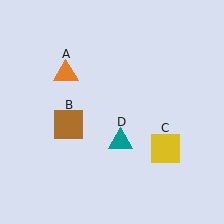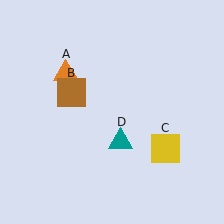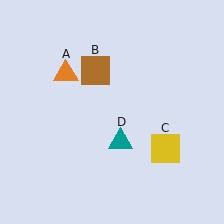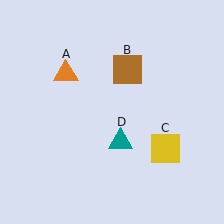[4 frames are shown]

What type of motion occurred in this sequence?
The brown square (object B) rotated clockwise around the center of the scene.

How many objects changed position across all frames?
1 object changed position: brown square (object B).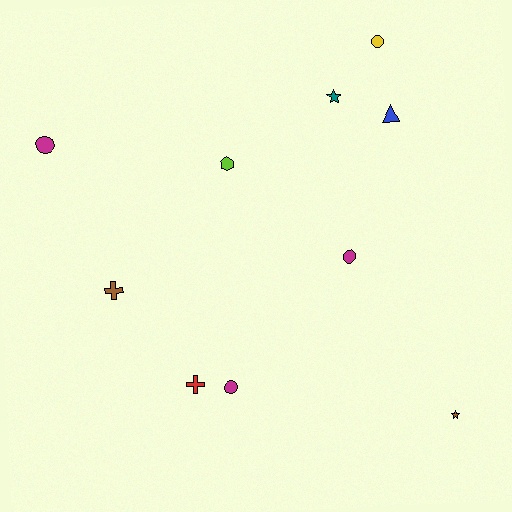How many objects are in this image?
There are 10 objects.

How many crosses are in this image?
There are 2 crosses.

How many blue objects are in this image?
There is 1 blue object.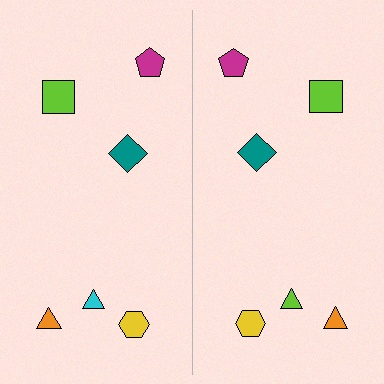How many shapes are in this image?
There are 12 shapes in this image.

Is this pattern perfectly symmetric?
No, the pattern is not perfectly symmetric. The lime triangle on the right side breaks the symmetry — its mirror counterpart is cyan.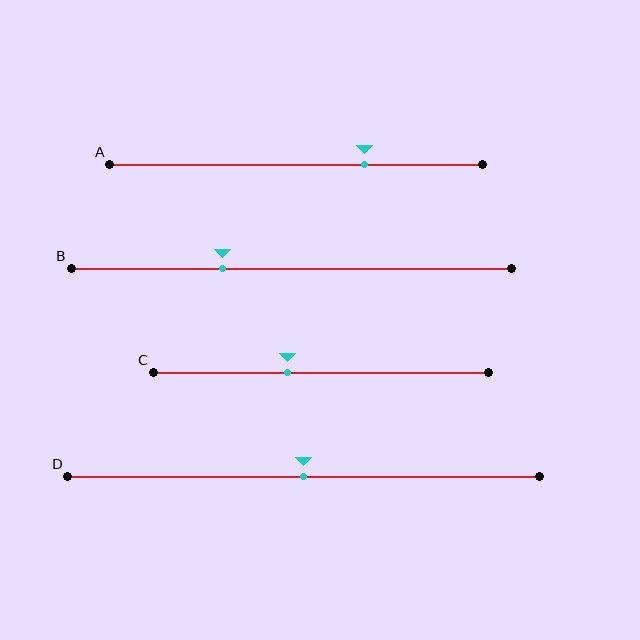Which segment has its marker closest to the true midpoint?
Segment D has its marker closest to the true midpoint.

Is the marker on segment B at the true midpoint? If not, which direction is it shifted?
No, the marker on segment B is shifted to the left by about 16% of the segment length.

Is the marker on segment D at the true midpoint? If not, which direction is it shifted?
Yes, the marker on segment D is at the true midpoint.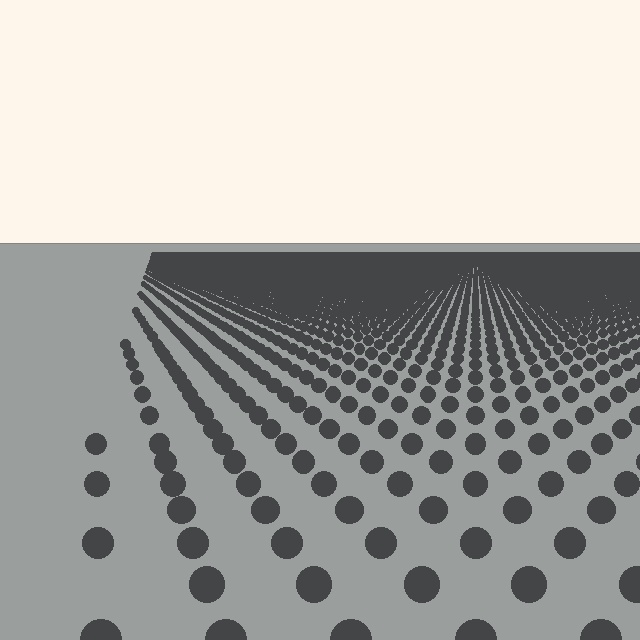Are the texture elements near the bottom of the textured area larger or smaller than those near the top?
Larger. Near the bottom, elements are closer to the viewer and appear at a bigger on-screen size.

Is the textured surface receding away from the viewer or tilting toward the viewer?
The surface is receding away from the viewer. Texture elements get smaller and denser toward the top.